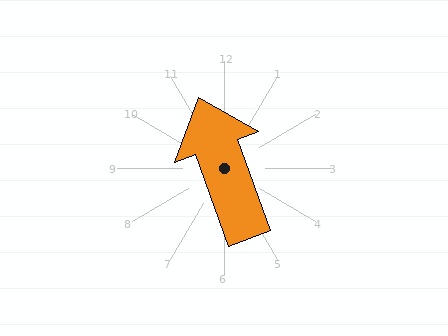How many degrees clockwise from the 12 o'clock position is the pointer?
Approximately 340 degrees.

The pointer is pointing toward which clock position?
Roughly 11 o'clock.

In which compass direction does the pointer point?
North.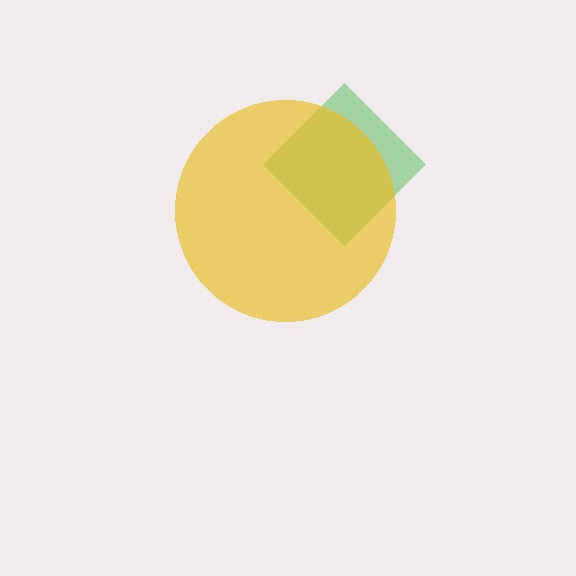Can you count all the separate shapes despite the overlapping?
Yes, there are 2 separate shapes.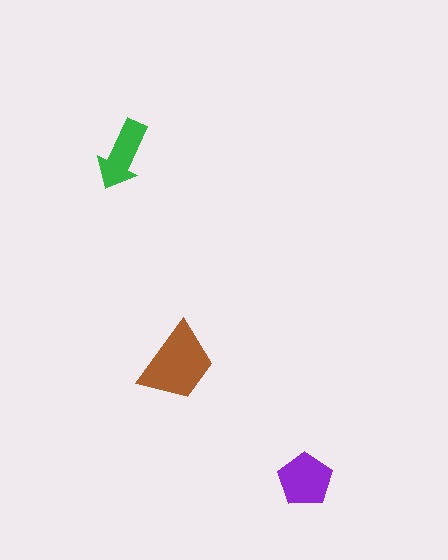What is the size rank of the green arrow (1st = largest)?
3rd.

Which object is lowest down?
The purple pentagon is bottommost.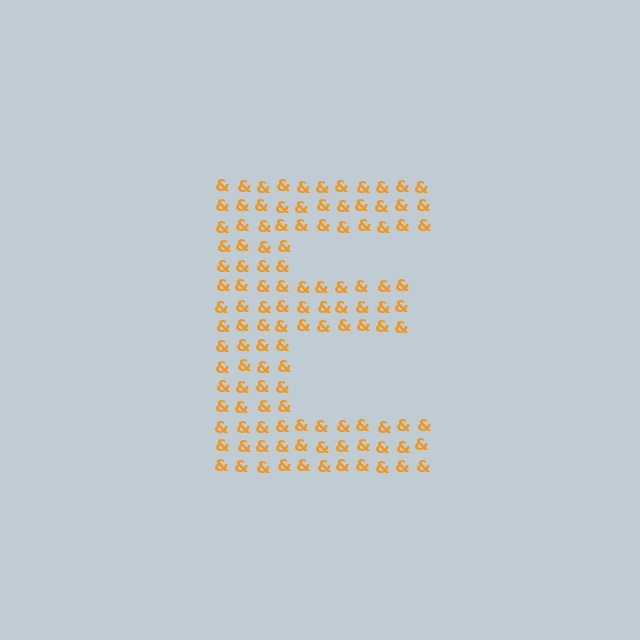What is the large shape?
The large shape is the letter E.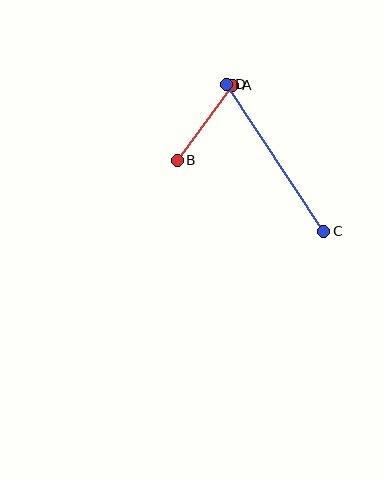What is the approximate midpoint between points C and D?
The midpoint is at approximately (275, 158) pixels.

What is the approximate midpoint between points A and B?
The midpoint is at approximately (205, 123) pixels.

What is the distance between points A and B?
The distance is approximately 93 pixels.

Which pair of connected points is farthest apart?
Points C and D are farthest apart.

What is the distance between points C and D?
The distance is approximately 176 pixels.